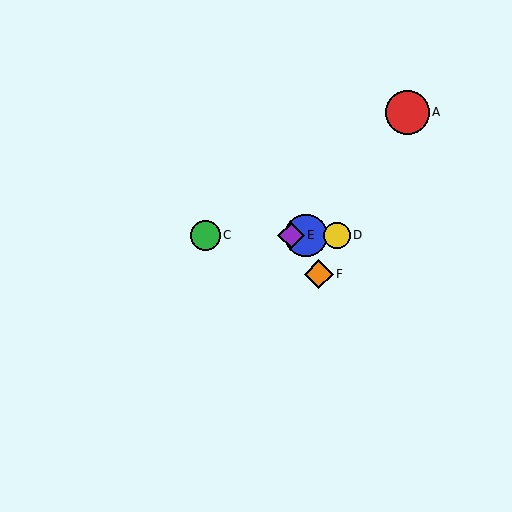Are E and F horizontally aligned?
No, E is at y≈235 and F is at y≈274.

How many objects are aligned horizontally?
4 objects (B, C, D, E) are aligned horizontally.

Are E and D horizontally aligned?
Yes, both are at y≈235.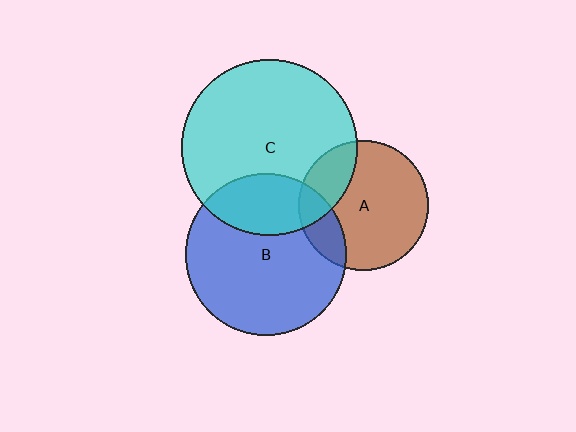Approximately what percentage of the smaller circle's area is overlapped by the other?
Approximately 20%.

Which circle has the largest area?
Circle C (cyan).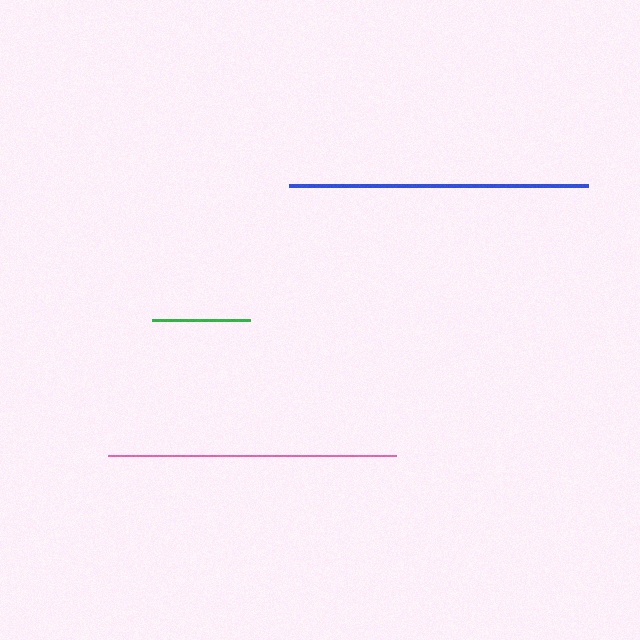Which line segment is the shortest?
The green line is the shortest at approximately 98 pixels.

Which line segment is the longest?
The blue line is the longest at approximately 298 pixels.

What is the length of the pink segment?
The pink segment is approximately 287 pixels long.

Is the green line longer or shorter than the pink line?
The pink line is longer than the green line.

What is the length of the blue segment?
The blue segment is approximately 298 pixels long.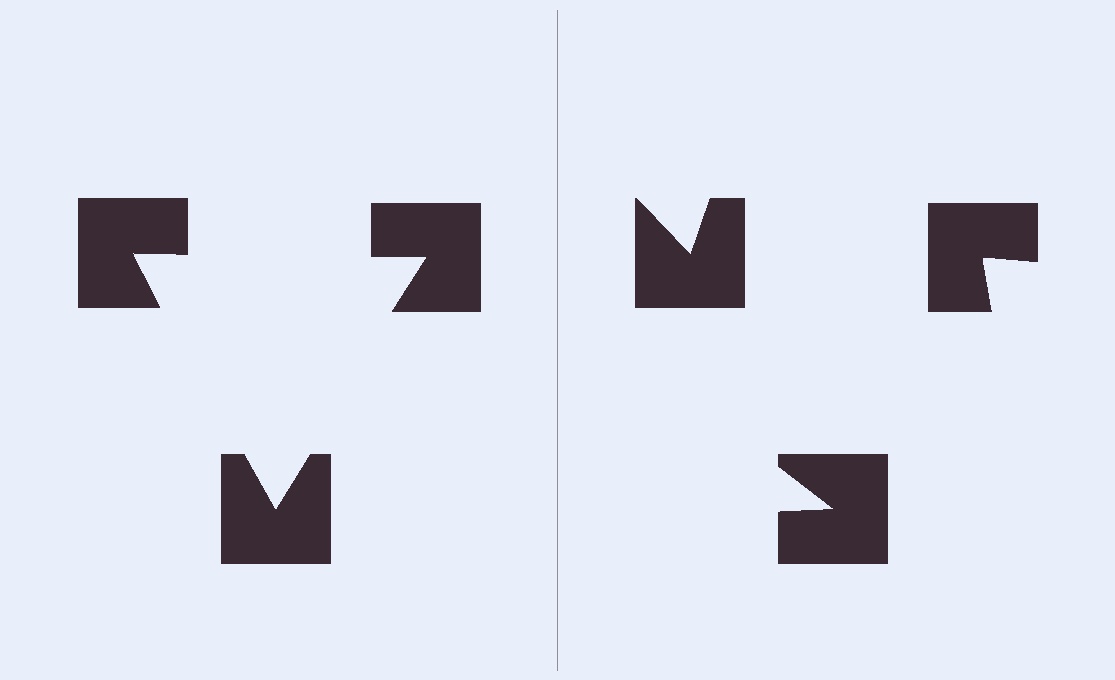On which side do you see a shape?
An illusory triangle appears on the left side. On the right side the wedge cuts are rotated, so no coherent shape forms.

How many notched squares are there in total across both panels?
6 — 3 on each side.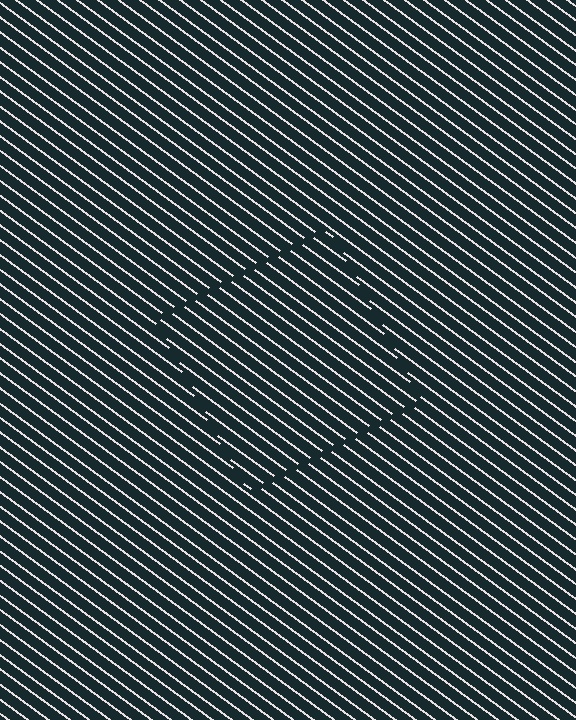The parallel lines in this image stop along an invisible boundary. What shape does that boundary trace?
An illusory square. The interior of the shape contains the same grating, shifted by half a period — the contour is defined by the phase discontinuity where line-ends from the inner and outer gratings abut.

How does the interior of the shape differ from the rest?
The interior of the shape contains the same grating, shifted by half a period — the contour is defined by the phase discontinuity where line-ends from the inner and outer gratings abut.